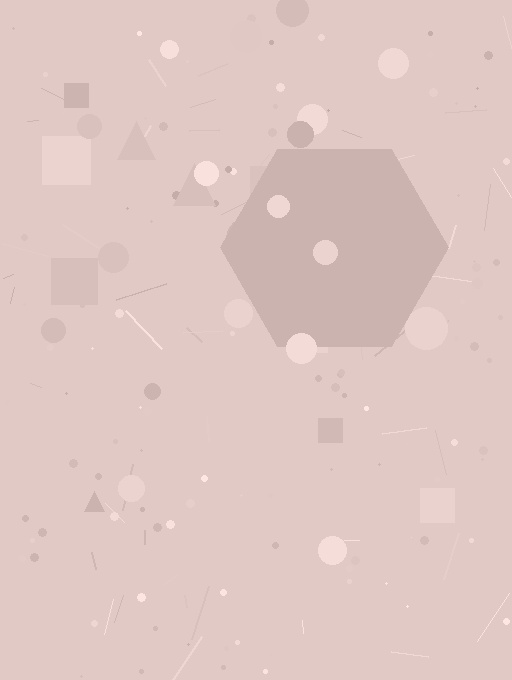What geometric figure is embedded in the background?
A hexagon is embedded in the background.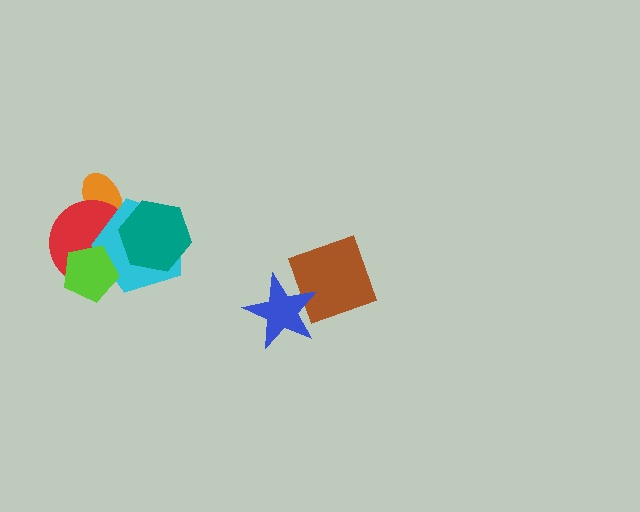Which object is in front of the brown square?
The blue star is in front of the brown square.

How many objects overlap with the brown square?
1 object overlaps with the brown square.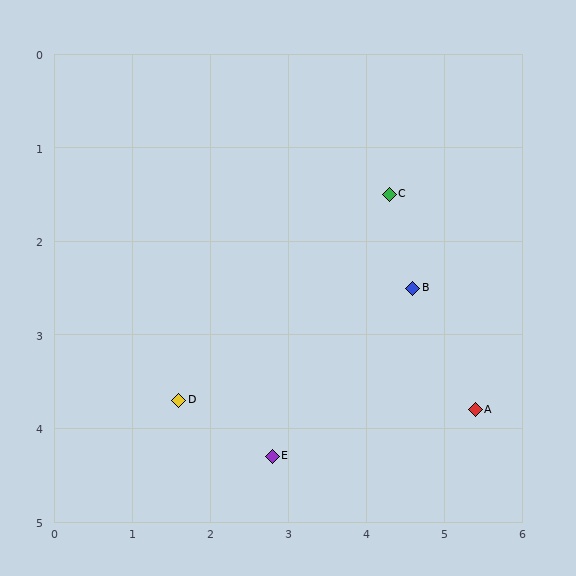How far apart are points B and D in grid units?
Points B and D are about 3.2 grid units apart.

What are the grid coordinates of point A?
Point A is at approximately (5.4, 3.8).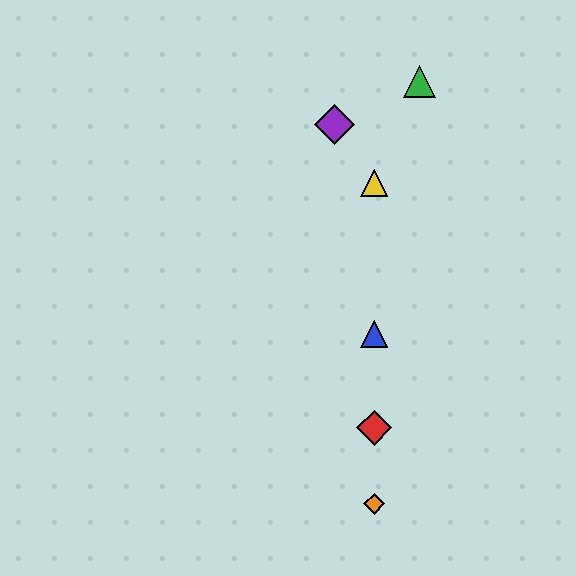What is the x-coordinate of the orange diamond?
The orange diamond is at x≈374.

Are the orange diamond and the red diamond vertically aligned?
Yes, both are at x≈374.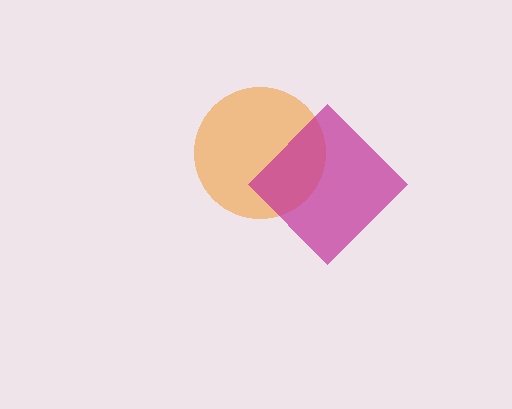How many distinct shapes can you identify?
There are 2 distinct shapes: an orange circle, a magenta diamond.